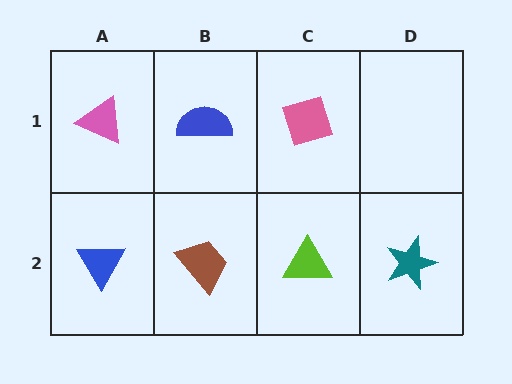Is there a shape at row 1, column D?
No, that cell is empty.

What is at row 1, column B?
A blue semicircle.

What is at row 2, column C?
A lime triangle.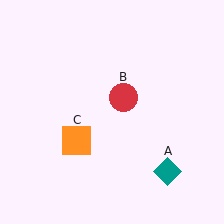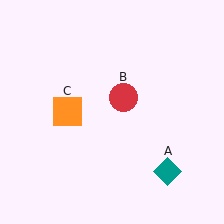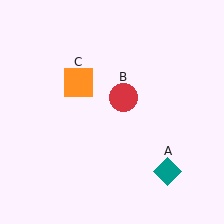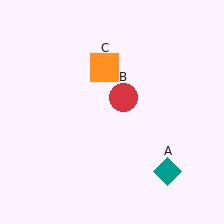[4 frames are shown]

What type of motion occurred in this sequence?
The orange square (object C) rotated clockwise around the center of the scene.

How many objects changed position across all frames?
1 object changed position: orange square (object C).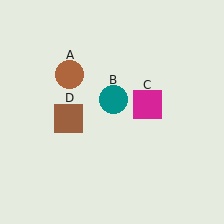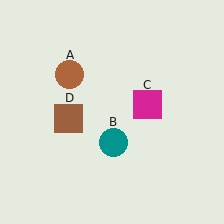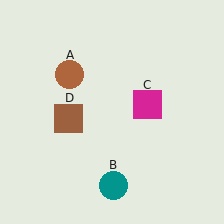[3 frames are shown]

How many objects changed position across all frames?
1 object changed position: teal circle (object B).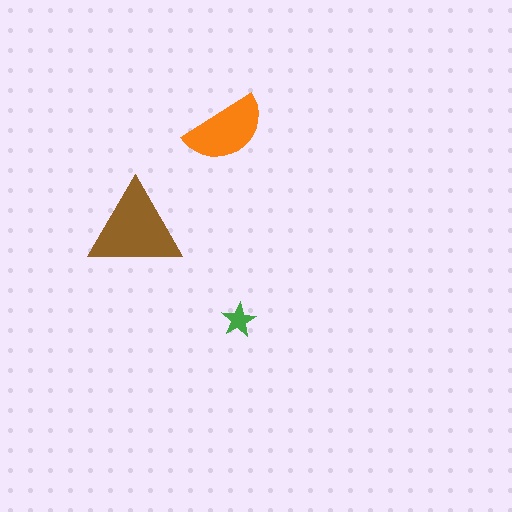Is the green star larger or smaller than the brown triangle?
Smaller.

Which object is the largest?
The brown triangle.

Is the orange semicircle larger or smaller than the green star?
Larger.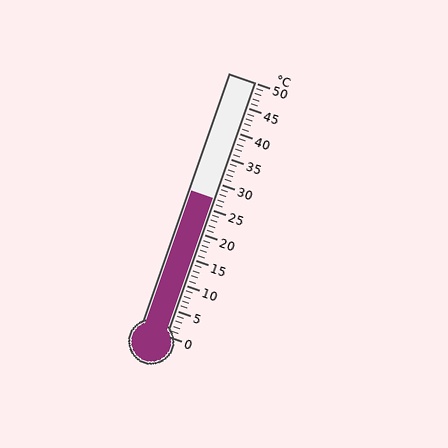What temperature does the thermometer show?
The thermometer shows approximately 27°C.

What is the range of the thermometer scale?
The thermometer scale ranges from 0°C to 50°C.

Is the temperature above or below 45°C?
The temperature is below 45°C.